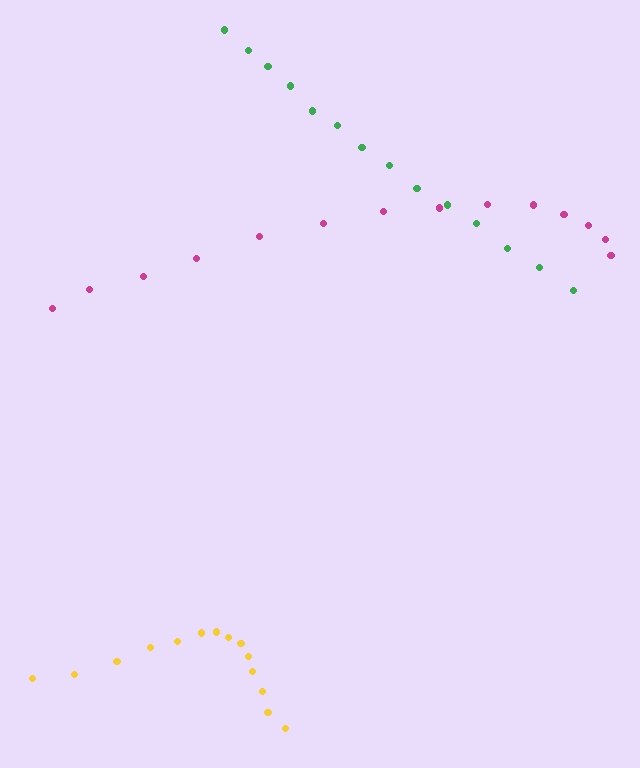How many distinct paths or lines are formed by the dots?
There are 3 distinct paths.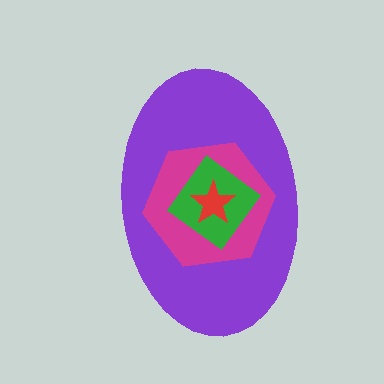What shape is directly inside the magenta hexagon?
The green diamond.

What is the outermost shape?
The purple ellipse.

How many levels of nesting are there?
4.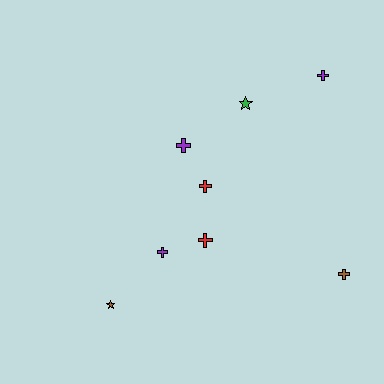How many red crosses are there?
There are 2 red crosses.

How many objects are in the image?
There are 8 objects.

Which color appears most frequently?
Purple, with 3 objects.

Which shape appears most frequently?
Cross, with 6 objects.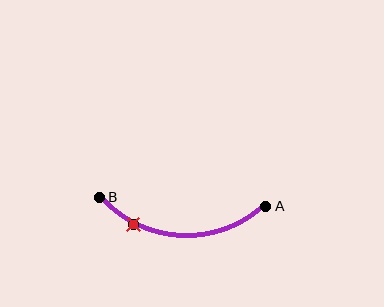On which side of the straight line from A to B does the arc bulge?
The arc bulges below the straight line connecting A and B.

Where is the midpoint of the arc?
The arc midpoint is the point on the curve farthest from the straight line joining A and B. It sits below that line.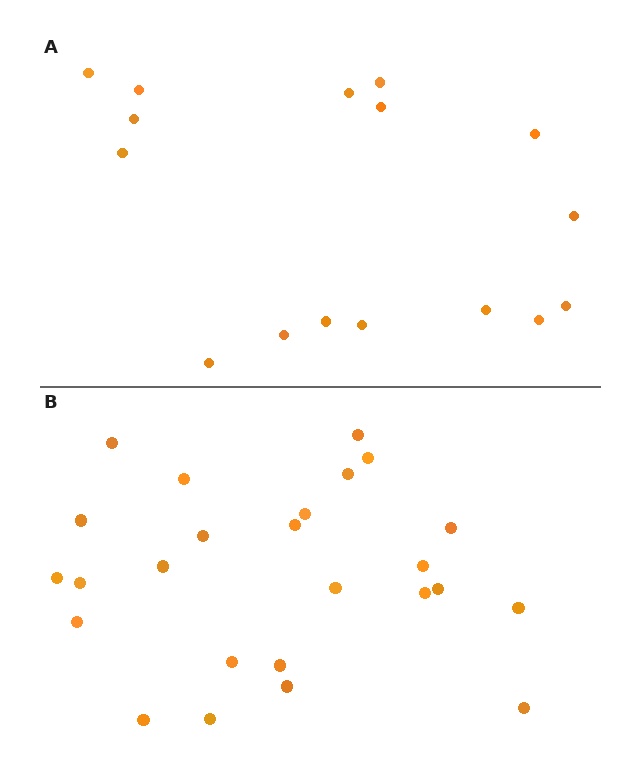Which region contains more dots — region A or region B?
Region B (the bottom region) has more dots.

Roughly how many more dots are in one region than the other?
Region B has roughly 8 or so more dots than region A.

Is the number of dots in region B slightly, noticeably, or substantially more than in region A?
Region B has substantially more. The ratio is roughly 1.6 to 1.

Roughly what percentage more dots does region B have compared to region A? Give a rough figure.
About 55% more.